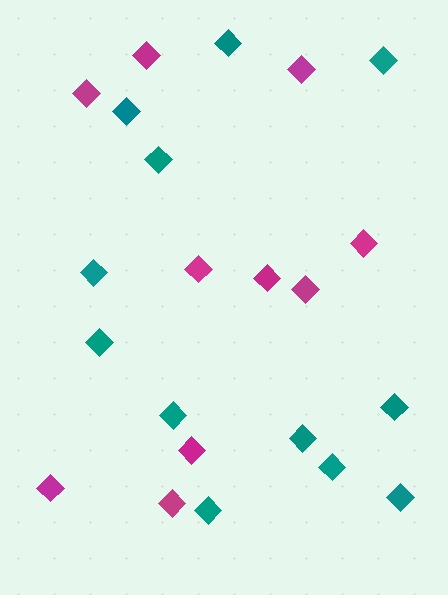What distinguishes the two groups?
There are 2 groups: one group of magenta diamonds (10) and one group of teal diamonds (12).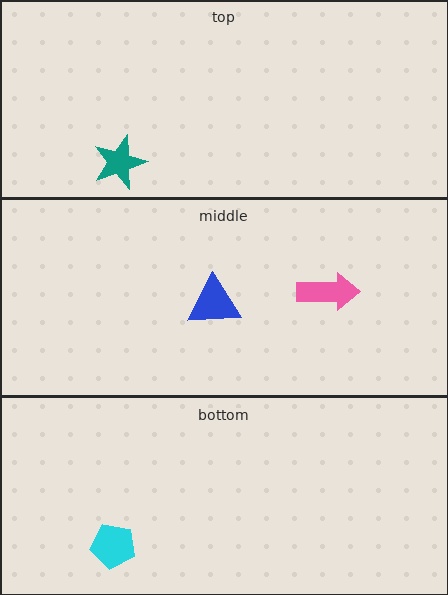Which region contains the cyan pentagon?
The bottom region.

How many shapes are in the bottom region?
1.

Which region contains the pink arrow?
The middle region.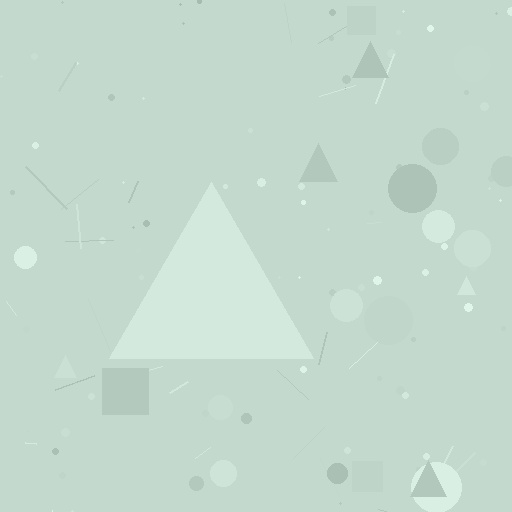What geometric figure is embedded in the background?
A triangle is embedded in the background.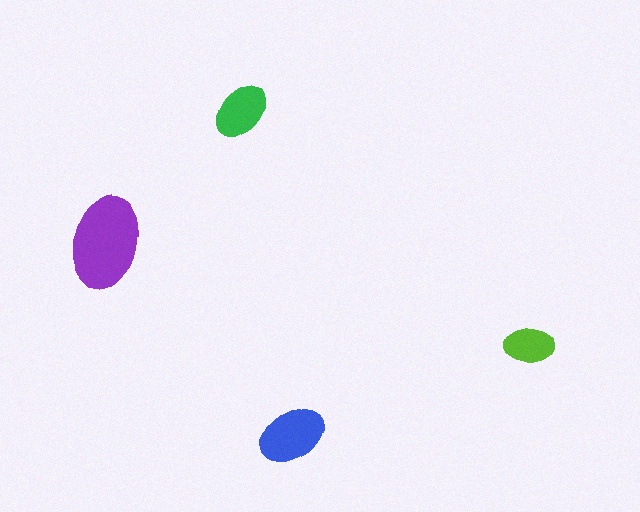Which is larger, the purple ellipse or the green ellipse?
The purple one.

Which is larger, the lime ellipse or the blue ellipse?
The blue one.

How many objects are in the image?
There are 4 objects in the image.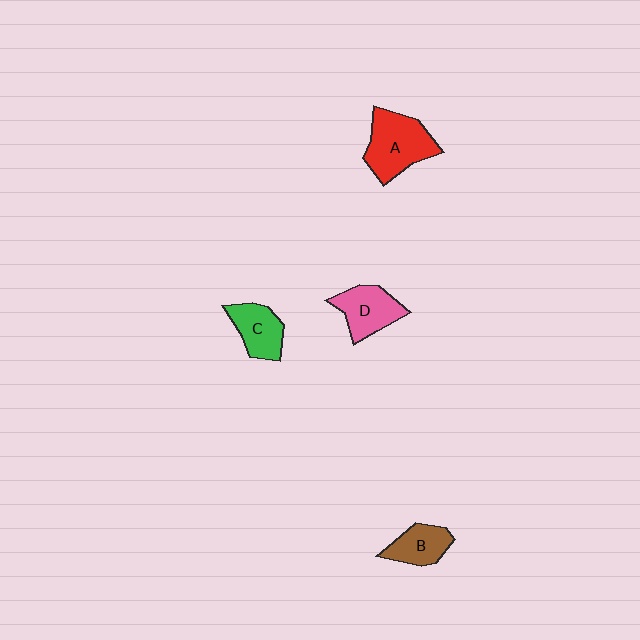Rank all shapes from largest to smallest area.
From largest to smallest: A (red), D (pink), C (green), B (brown).